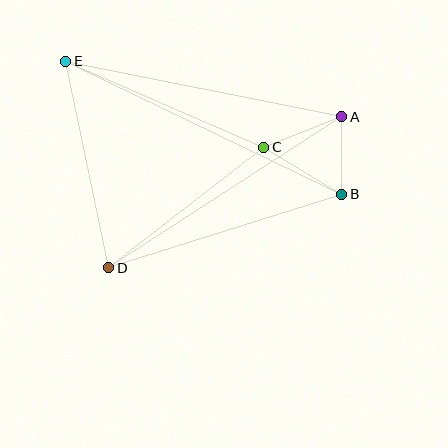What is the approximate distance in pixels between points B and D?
The distance between B and D is approximately 244 pixels.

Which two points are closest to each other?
Points A and B are closest to each other.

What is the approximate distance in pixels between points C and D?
The distance between C and D is approximately 196 pixels.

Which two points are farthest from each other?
Points B and E are farthest from each other.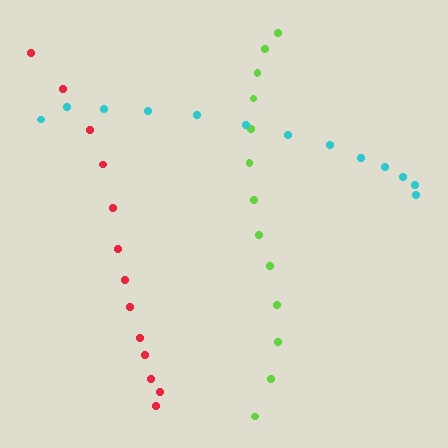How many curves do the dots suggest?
There are 3 distinct paths.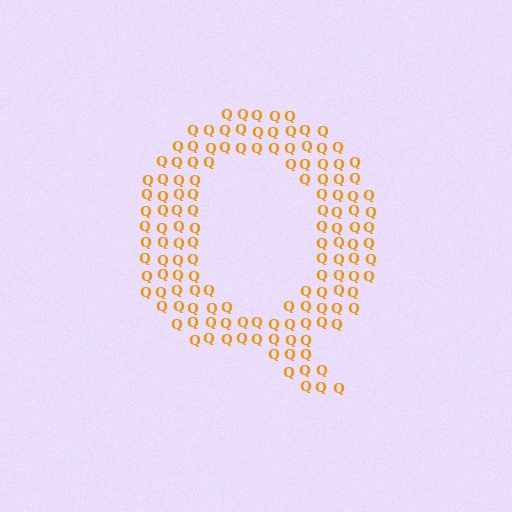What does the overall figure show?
The overall figure shows the letter Q.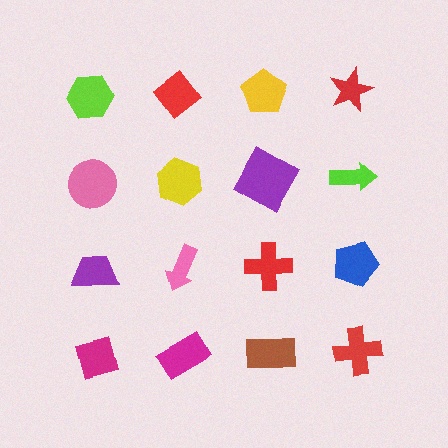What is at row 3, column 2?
A pink arrow.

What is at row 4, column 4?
A red cross.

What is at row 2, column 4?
A lime arrow.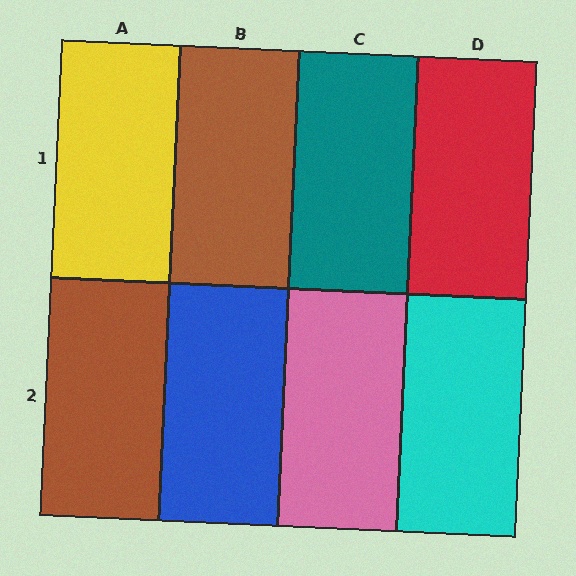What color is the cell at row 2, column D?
Cyan.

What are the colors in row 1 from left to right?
Yellow, brown, teal, red.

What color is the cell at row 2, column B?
Blue.